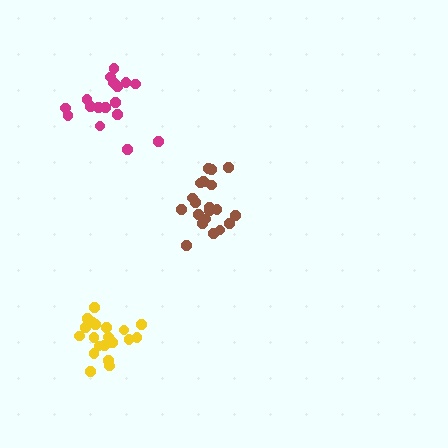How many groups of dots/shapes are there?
There are 3 groups.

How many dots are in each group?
Group 1: 20 dots, Group 2: 20 dots, Group 3: 17 dots (57 total).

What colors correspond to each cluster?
The clusters are colored: brown, yellow, magenta.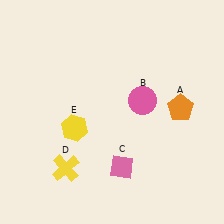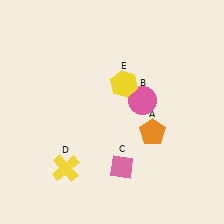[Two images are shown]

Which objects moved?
The objects that moved are: the orange pentagon (A), the yellow hexagon (E).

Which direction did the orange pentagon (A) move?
The orange pentagon (A) moved left.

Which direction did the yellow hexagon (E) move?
The yellow hexagon (E) moved right.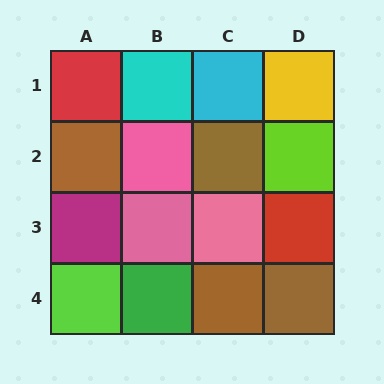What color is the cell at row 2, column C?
Brown.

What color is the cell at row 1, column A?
Red.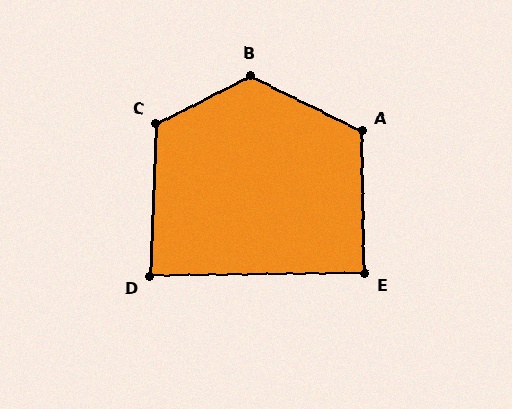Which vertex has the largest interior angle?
B, at approximately 127 degrees.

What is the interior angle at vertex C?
Approximately 119 degrees (obtuse).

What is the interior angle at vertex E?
Approximately 90 degrees (approximately right).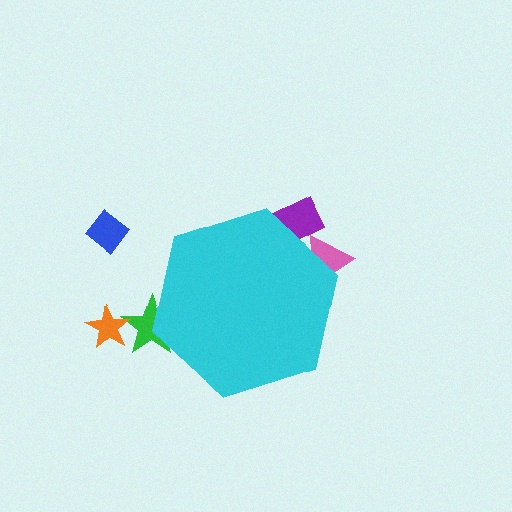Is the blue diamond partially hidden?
No, the blue diamond is fully visible.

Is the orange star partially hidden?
No, the orange star is fully visible.